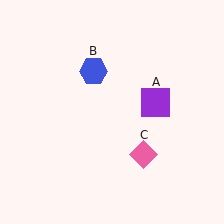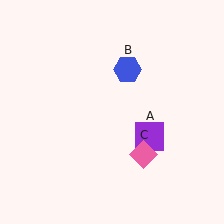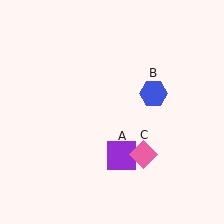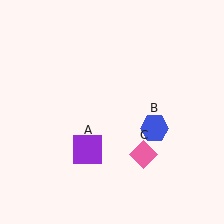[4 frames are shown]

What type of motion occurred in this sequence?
The purple square (object A), blue hexagon (object B) rotated clockwise around the center of the scene.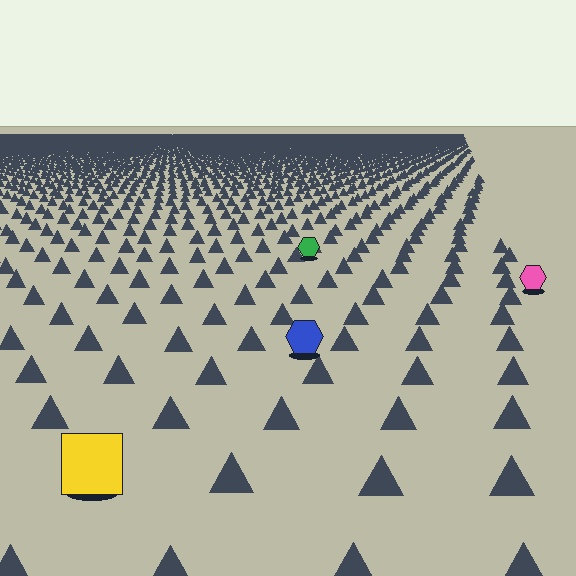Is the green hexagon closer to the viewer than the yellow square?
No. The yellow square is closer — you can tell from the texture gradient: the ground texture is coarser near it.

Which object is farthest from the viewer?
The green hexagon is farthest from the viewer. It appears smaller and the ground texture around it is denser.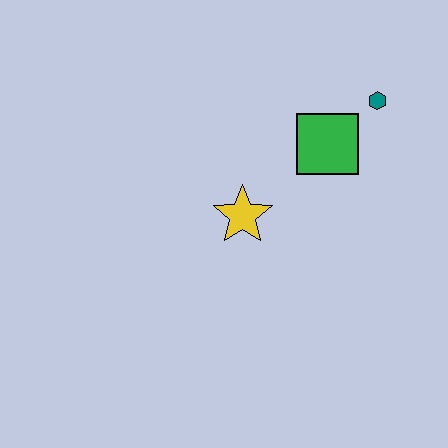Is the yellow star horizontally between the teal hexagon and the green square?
No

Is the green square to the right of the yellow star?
Yes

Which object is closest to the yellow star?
The green square is closest to the yellow star.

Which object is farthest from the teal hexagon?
The yellow star is farthest from the teal hexagon.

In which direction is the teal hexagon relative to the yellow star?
The teal hexagon is to the right of the yellow star.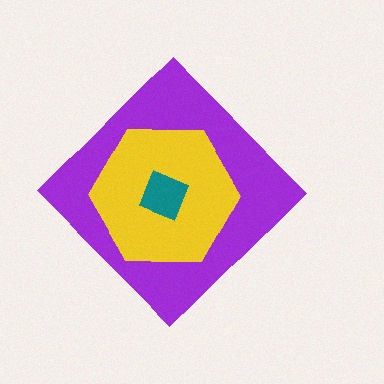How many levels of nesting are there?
3.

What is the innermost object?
The teal square.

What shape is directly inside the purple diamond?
The yellow hexagon.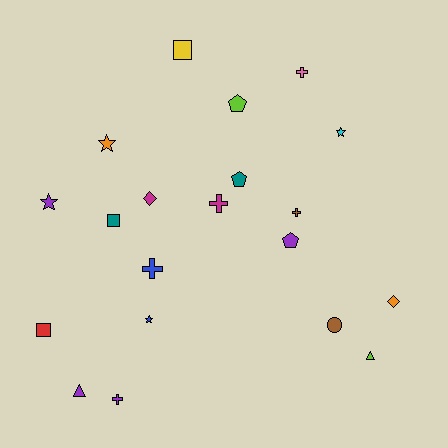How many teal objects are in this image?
There are 2 teal objects.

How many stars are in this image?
There are 4 stars.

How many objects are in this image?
There are 20 objects.